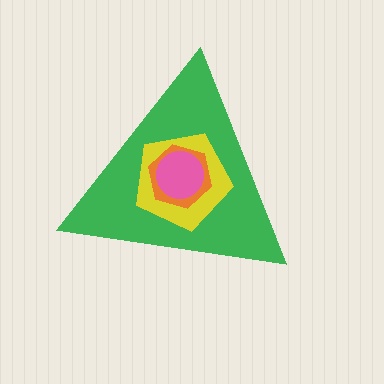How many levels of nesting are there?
4.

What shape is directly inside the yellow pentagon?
The orange hexagon.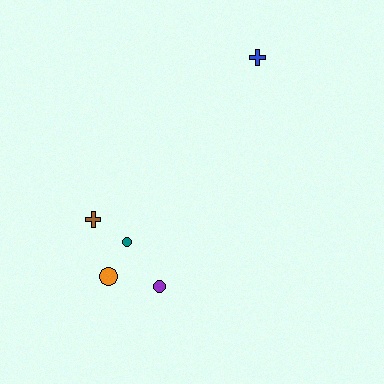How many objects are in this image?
There are 5 objects.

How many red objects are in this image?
There are no red objects.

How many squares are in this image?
There are no squares.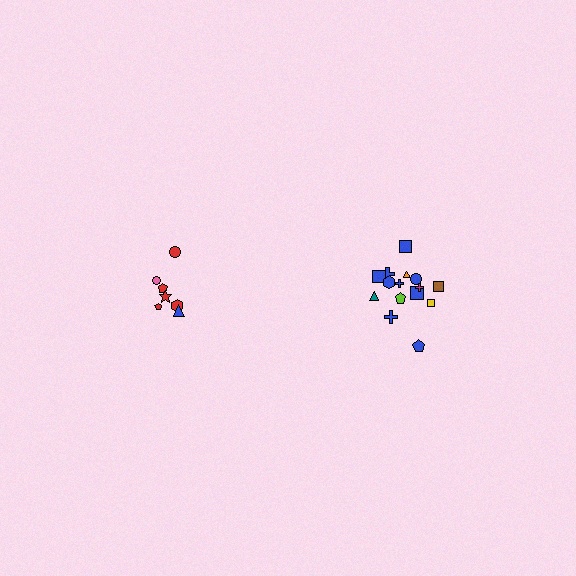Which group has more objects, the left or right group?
The right group.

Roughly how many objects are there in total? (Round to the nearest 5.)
Roughly 20 objects in total.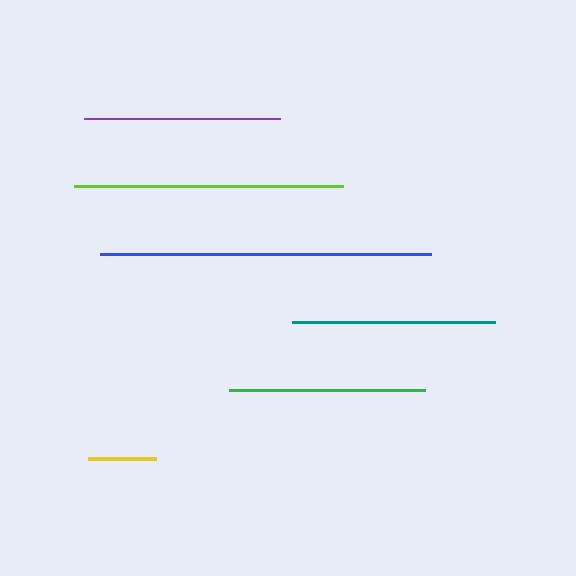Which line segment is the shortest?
The yellow line is the shortest at approximately 68 pixels.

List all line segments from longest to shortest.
From longest to shortest: blue, lime, teal, green, purple, yellow.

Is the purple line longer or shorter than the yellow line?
The purple line is longer than the yellow line.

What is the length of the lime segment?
The lime segment is approximately 269 pixels long.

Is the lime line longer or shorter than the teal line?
The lime line is longer than the teal line.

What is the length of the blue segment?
The blue segment is approximately 331 pixels long.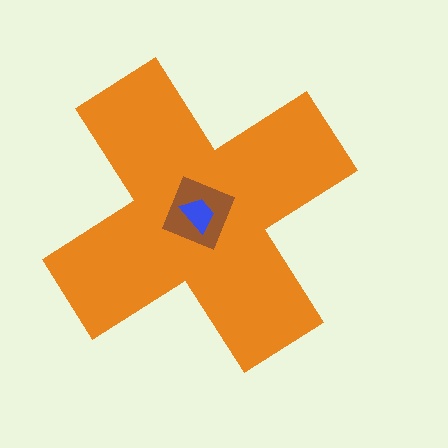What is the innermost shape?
The blue trapezoid.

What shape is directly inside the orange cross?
The brown diamond.